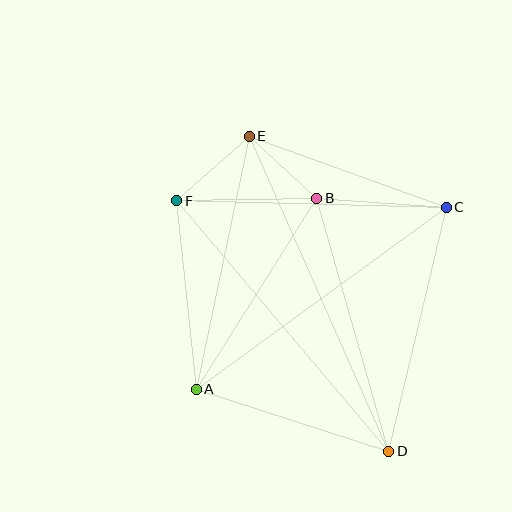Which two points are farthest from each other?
Points D and E are farthest from each other.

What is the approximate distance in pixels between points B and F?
The distance between B and F is approximately 140 pixels.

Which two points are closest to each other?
Points B and E are closest to each other.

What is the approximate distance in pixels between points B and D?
The distance between B and D is approximately 263 pixels.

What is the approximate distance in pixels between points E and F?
The distance between E and F is approximately 97 pixels.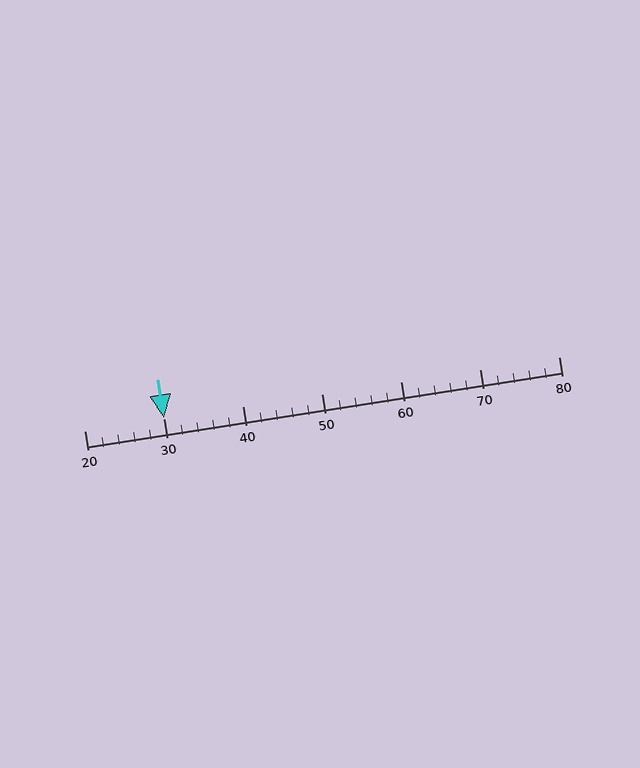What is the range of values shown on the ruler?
The ruler shows values from 20 to 80.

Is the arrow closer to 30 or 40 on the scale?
The arrow is closer to 30.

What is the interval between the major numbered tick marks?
The major tick marks are spaced 10 units apart.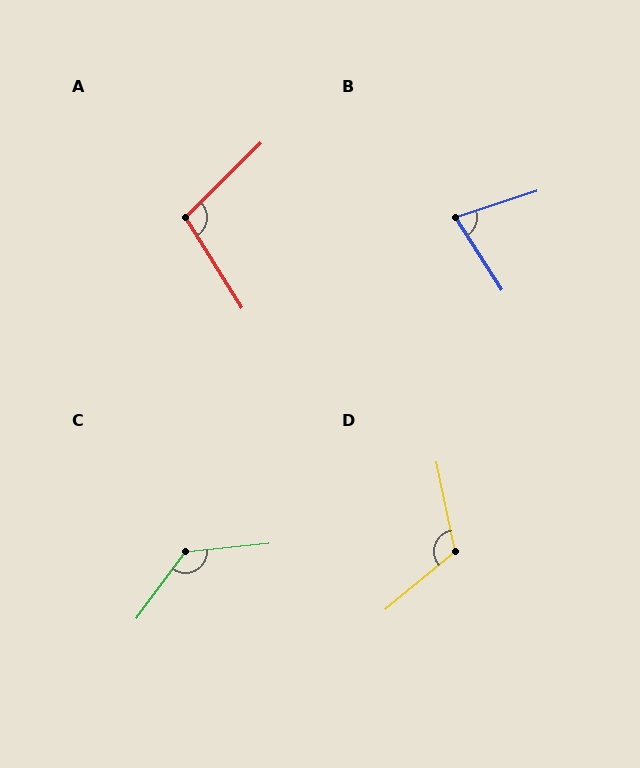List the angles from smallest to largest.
B (76°), A (103°), D (118°), C (132°).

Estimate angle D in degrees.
Approximately 118 degrees.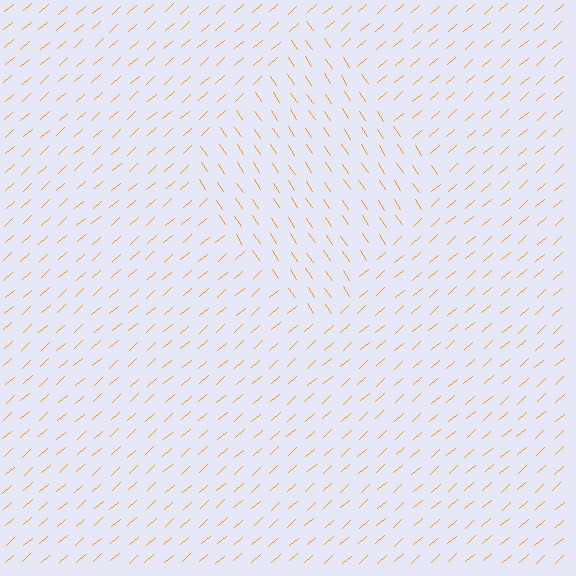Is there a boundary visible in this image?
Yes, there is a texture boundary formed by a change in line orientation.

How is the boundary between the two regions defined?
The boundary is defined purely by a change in line orientation (approximately 82 degrees difference). All lines are the same color and thickness.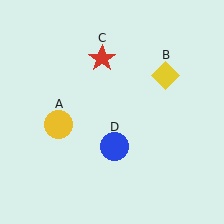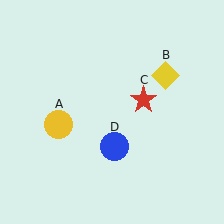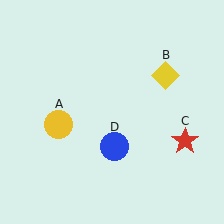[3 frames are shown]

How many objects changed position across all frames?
1 object changed position: red star (object C).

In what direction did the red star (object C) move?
The red star (object C) moved down and to the right.